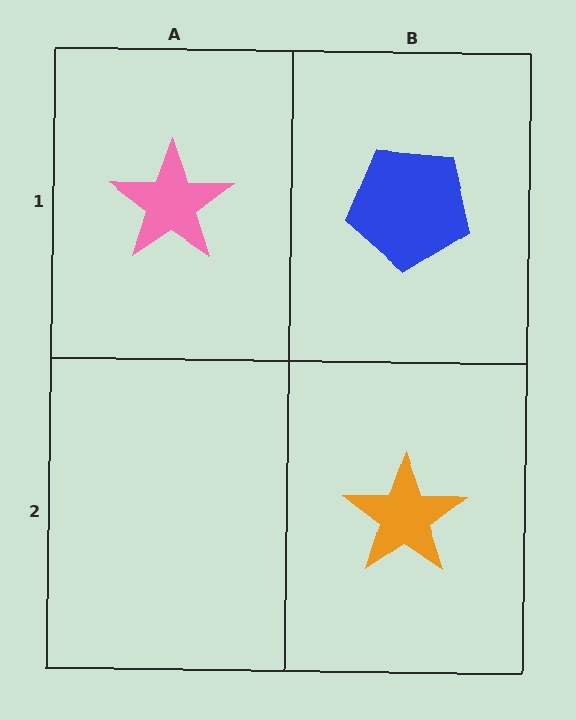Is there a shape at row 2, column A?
No, that cell is empty.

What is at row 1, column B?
A blue pentagon.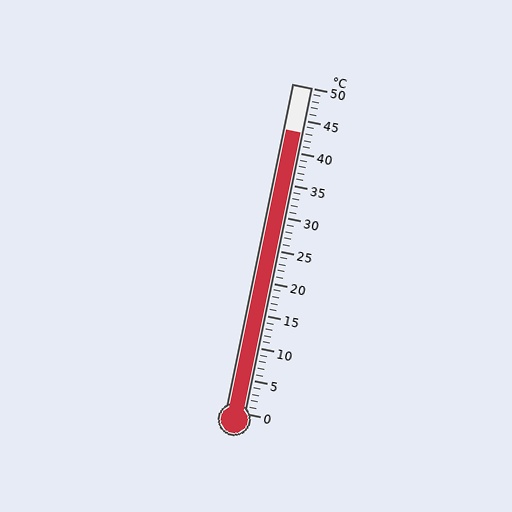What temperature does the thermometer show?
The thermometer shows approximately 43°C.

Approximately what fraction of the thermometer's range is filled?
The thermometer is filled to approximately 85% of its range.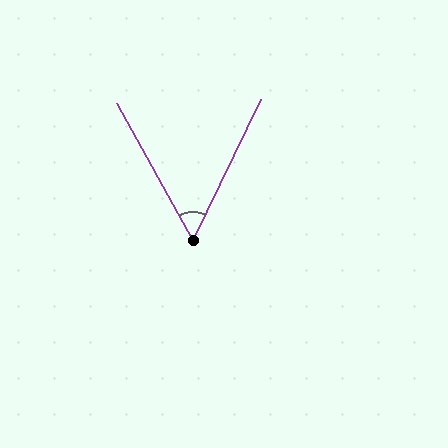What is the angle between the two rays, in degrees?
Approximately 55 degrees.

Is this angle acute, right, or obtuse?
It is acute.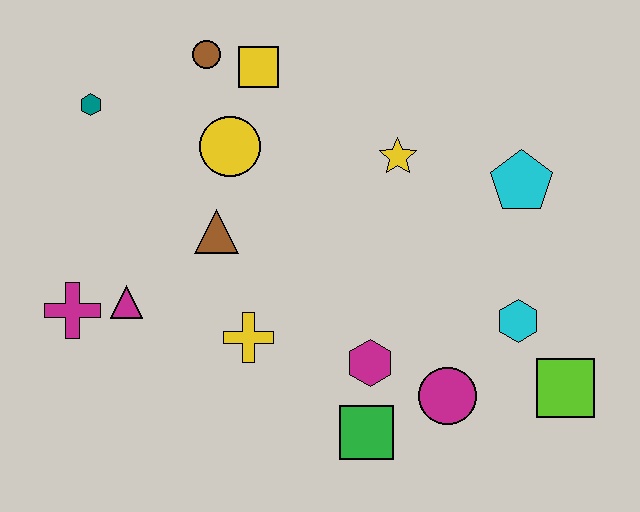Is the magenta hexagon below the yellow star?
Yes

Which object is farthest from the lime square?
The teal hexagon is farthest from the lime square.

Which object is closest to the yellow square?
The brown circle is closest to the yellow square.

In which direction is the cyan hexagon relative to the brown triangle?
The cyan hexagon is to the right of the brown triangle.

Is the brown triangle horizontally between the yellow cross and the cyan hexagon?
No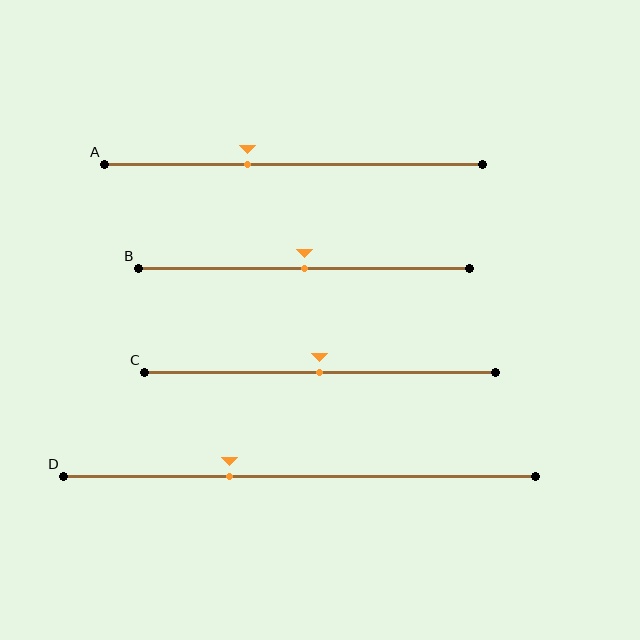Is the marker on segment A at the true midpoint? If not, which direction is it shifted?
No, the marker on segment A is shifted to the left by about 12% of the segment length.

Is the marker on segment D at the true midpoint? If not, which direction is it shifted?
No, the marker on segment D is shifted to the left by about 15% of the segment length.